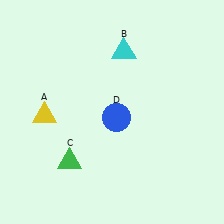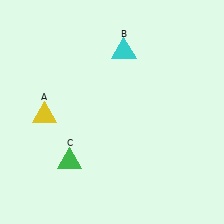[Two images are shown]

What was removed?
The blue circle (D) was removed in Image 2.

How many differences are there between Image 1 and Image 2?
There is 1 difference between the two images.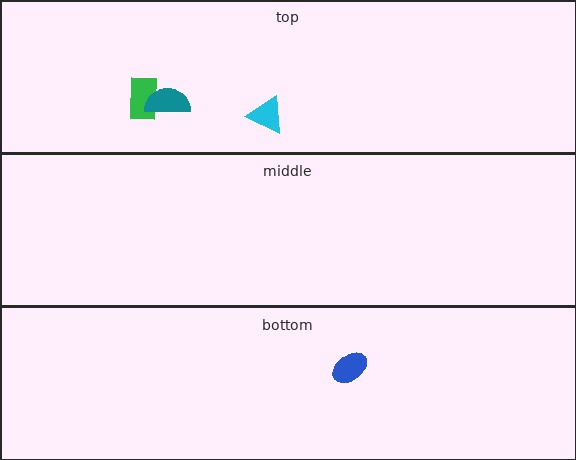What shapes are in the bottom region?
The blue ellipse.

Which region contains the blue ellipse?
The bottom region.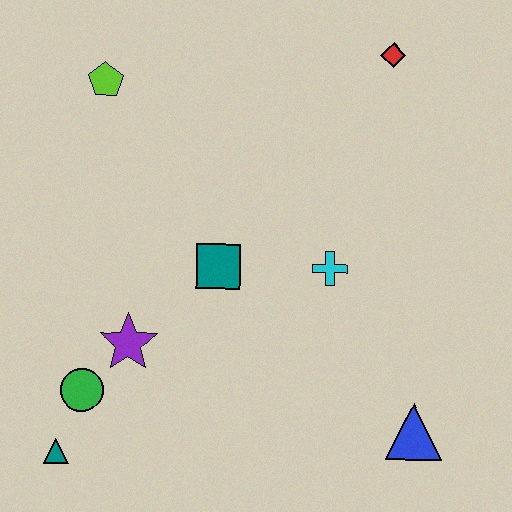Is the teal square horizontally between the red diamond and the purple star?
Yes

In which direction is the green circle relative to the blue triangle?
The green circle is to the left of the blue triangle.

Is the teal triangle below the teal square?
Yes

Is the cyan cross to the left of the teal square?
No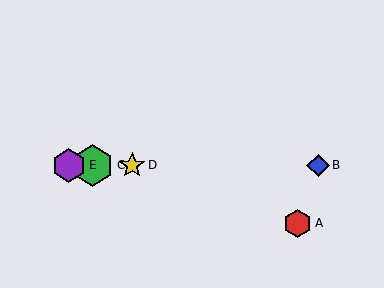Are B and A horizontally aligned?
No, B is at y≈165 and A is at y≈223.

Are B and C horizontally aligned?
Yes, both are at y≈165.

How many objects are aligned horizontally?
4 objects (B, C, D, E) are aligned horizontally.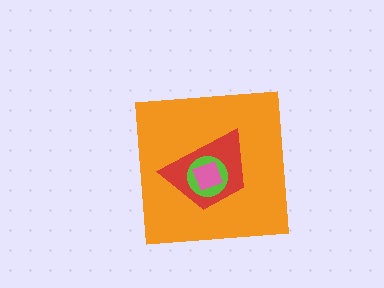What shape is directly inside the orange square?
The red trapezoid.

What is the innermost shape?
The pink square.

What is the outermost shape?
The orange square.